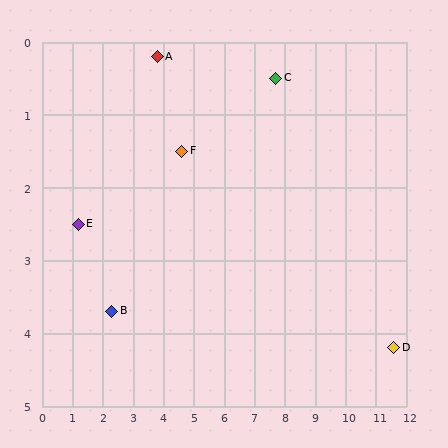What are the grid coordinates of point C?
Point C is at approximately (7.7, 0.5).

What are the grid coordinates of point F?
Point F is at approximately (4.6, 1.5).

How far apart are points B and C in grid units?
Points B and C are about 6.3 grid units apart.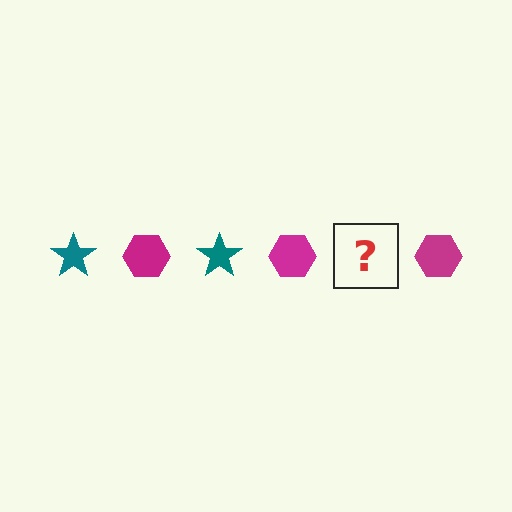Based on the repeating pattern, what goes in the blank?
The blank should be a teal star.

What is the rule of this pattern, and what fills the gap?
The rule is that the pattern alternates between teal star and magenta hexagon. The gap should be filled with a teal star.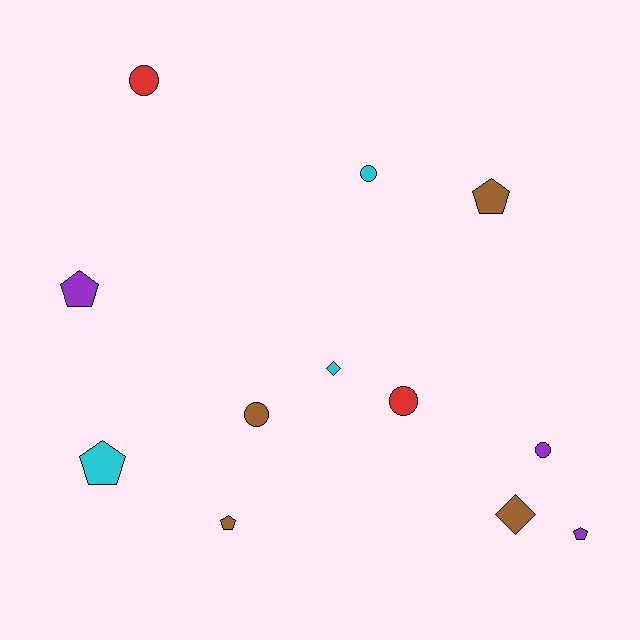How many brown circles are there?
There is 1 brown circle.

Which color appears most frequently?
Brown, with 4 objects.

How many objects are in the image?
There are 12 objects.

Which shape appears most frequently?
Pentagon, with 5 objects.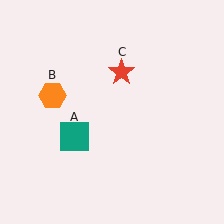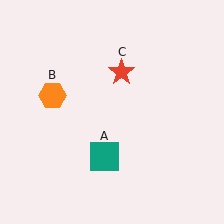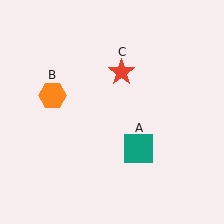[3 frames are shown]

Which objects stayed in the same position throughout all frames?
Orange hexagon (object B) and red star (object C) remained stationary.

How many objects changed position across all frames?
1 object changed position: teal square (object A).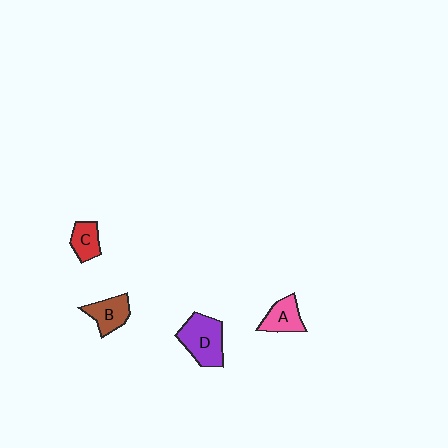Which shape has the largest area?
Shape D (purple).